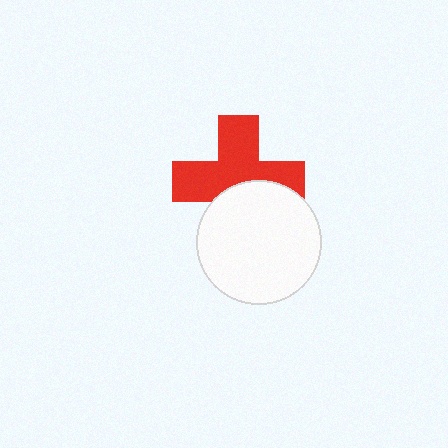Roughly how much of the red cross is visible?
About half of it is visible (roughly 64%).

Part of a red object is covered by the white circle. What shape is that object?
It is a cross.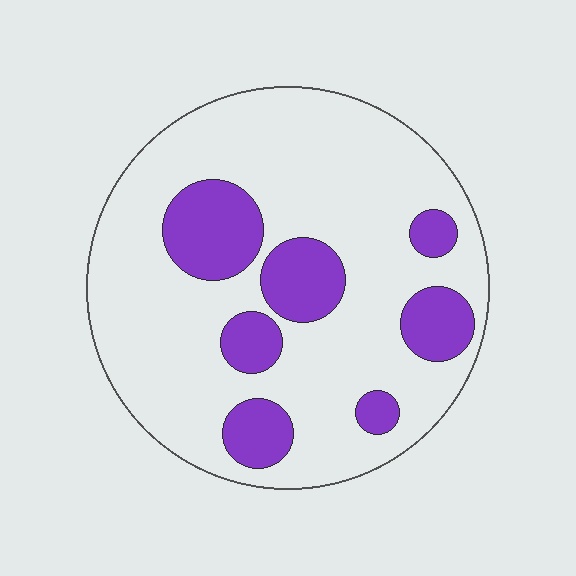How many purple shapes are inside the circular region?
7.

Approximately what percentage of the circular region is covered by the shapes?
Approximately 25%.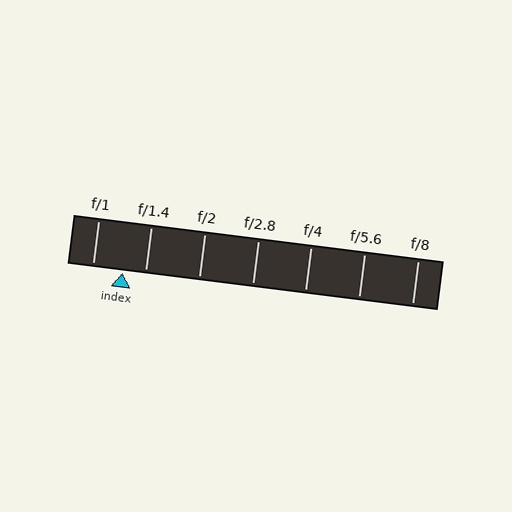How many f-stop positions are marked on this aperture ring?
There are 7 f-stop positions marked.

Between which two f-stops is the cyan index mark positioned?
The index mark is between f/1 and f/1.4.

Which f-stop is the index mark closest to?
The index mark is closest to f/1.4.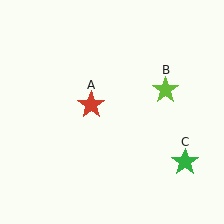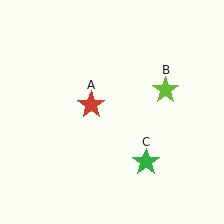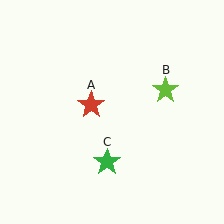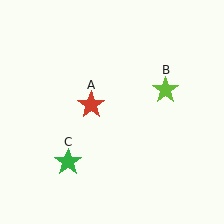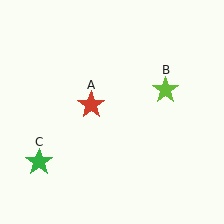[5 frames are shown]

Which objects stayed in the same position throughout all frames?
Red star (object A) and lime star (object B) remained stationary.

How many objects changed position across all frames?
1 object changed position: green star (object C).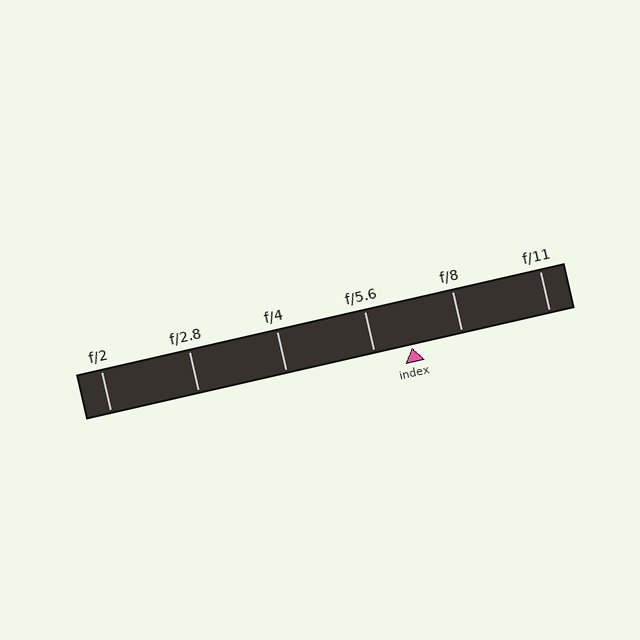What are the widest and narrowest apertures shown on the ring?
The widest aperture shown is f/2 and the narrowest is f/11.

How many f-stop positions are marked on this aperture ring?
There are 6 f-stop positions marked.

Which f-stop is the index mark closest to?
The index mark is closest to f/5.6.